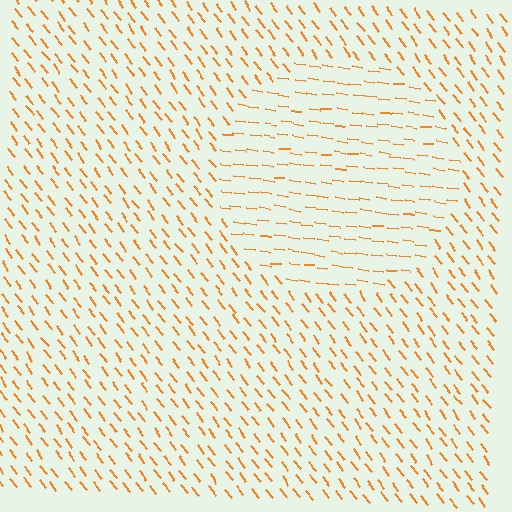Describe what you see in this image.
The image is filled with small orange line segments. A circle region in the image has lines oriented differently from the surrounding lines, creating a visible texture boundary.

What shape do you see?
I see a circle.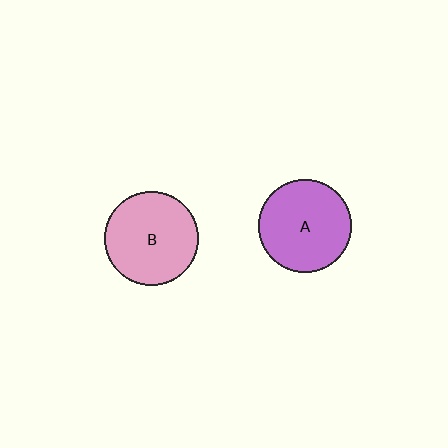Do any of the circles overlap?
No, none of the circles overlap.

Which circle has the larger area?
Circle B (pink).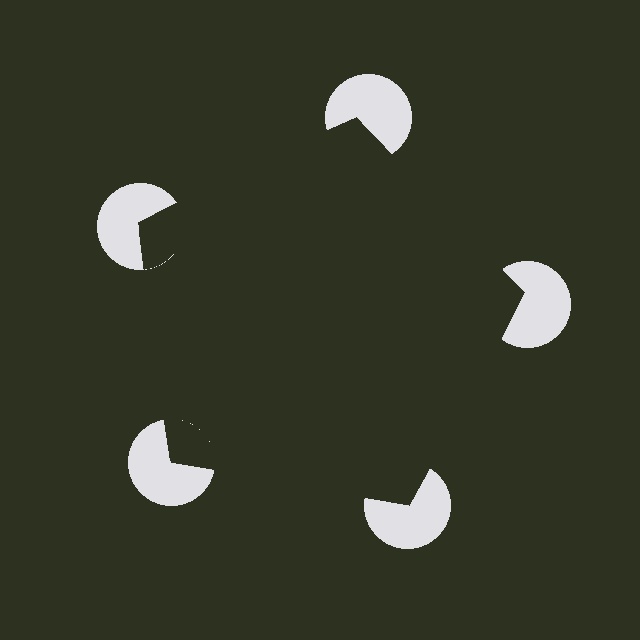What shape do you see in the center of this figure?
An illusory pentagon — its edges are inferred from the aligned wedge cuts in the pac-man discs, not physically drawn.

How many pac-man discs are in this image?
There are 5 — one at each vertex of the illusory pentagon.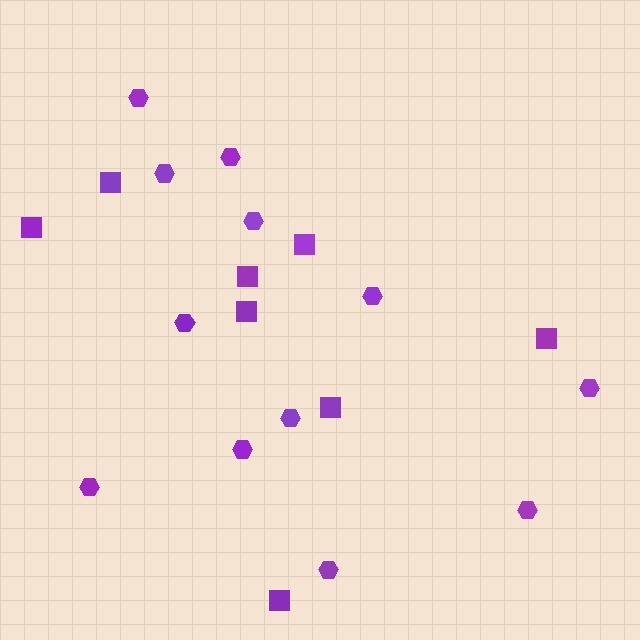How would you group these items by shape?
There are 2 groups: one group of hexagons (12) and one group of squares (8).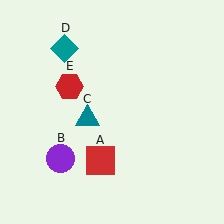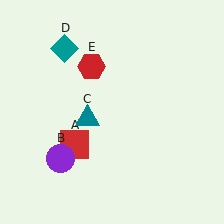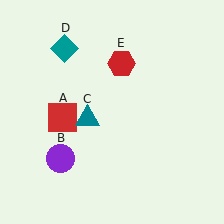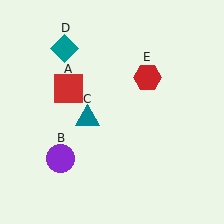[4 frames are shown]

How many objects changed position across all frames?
2 objects changed position: red square (object A), red hexagon (object E).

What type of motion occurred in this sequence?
The red square (object A), red hexagon (object E) rotated clockwise around the center of the scene.